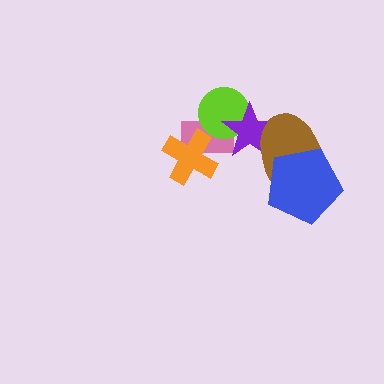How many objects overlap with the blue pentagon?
1 object overlaps with the blue pentagon.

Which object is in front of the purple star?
The brown ellipse is in front of the purple star.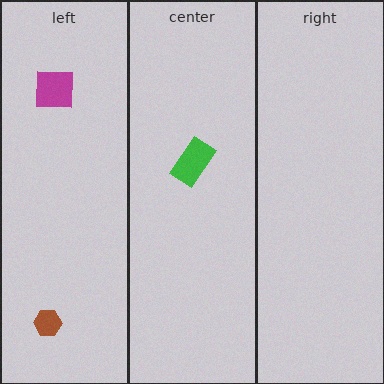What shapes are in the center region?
The green rectangle.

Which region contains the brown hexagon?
The left region.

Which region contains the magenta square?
The left region.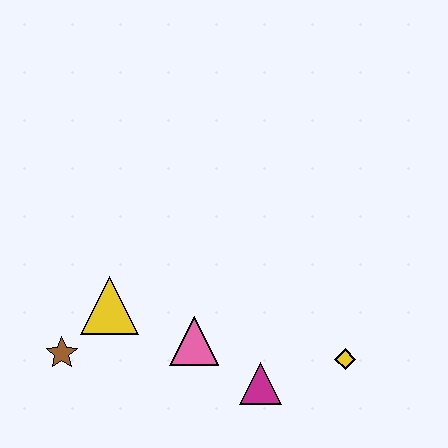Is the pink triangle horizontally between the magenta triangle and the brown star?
Yes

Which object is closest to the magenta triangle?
The pink triangle is closest to the magenta triangle.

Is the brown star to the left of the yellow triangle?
Yes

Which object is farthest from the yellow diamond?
The brown star is farthest from the yellow diamond.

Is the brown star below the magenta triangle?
No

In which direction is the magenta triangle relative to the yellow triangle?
The magenta triangle is to the right of the yellow triangle.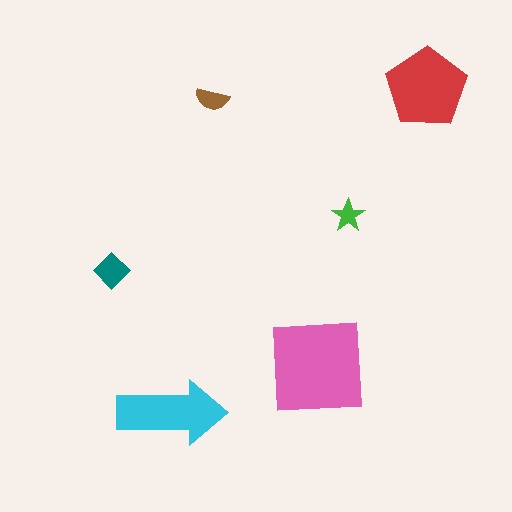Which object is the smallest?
The green star.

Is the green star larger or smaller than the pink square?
Smaller.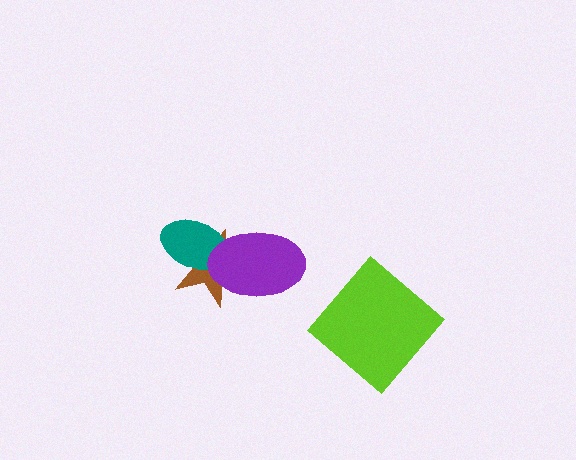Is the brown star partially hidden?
Yes, it is partially covered by another shape.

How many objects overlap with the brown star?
2 objects overlap with the brown star.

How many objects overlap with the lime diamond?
0 objects overlap with the lime diamond.